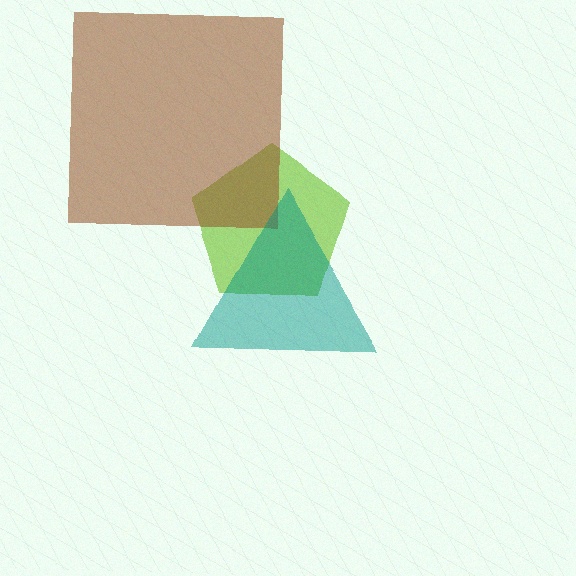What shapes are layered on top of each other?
The layered shapes are: a lime pentagon, a brown square, a teal triangle.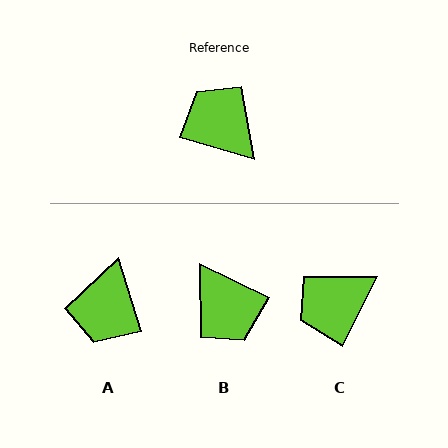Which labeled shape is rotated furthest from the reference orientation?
B, about 170 degrees away.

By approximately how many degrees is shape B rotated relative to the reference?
Approximately 170 degrees counter-clockwise.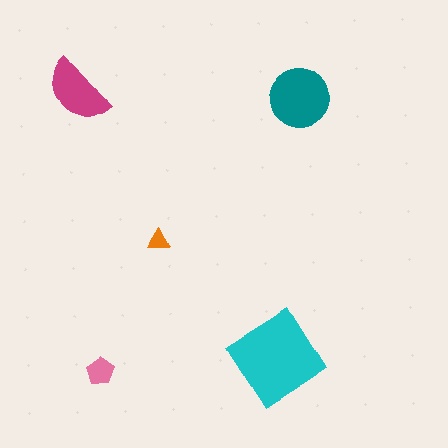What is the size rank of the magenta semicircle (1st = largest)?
3rd.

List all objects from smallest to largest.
The orange triangle, the pink pentagon, the magenta semicircle, the teal circle, the cyan diamond.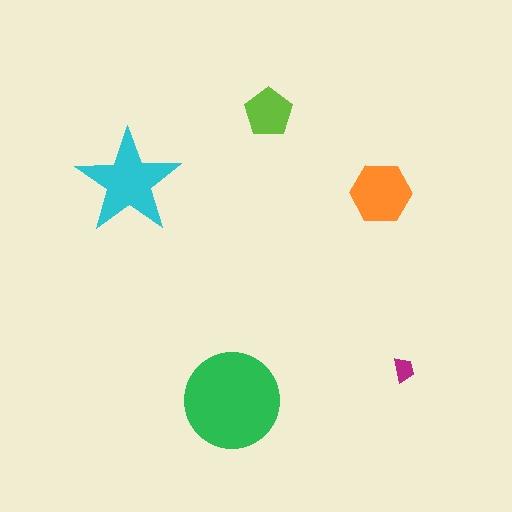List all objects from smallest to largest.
The magenta trapezoid, the lime pentagon, the orange hexagon, the cyan star, the green circle.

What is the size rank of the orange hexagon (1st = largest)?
3rd.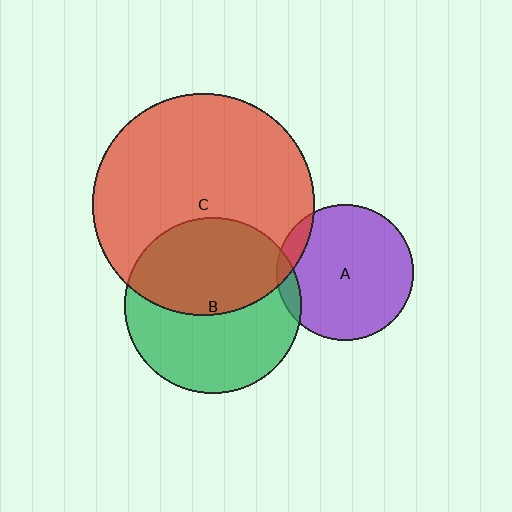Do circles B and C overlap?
Yes.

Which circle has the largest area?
Circle C (red).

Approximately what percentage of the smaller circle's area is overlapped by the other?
Approximately 50%.